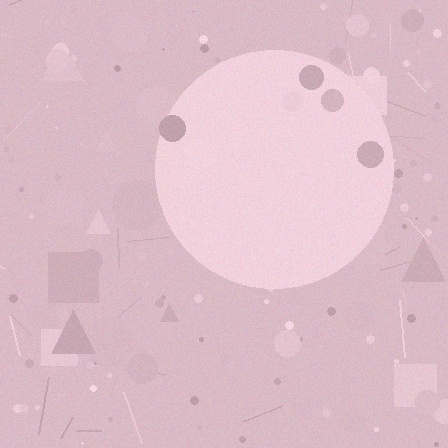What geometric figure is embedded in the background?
A circle is embedded in the background.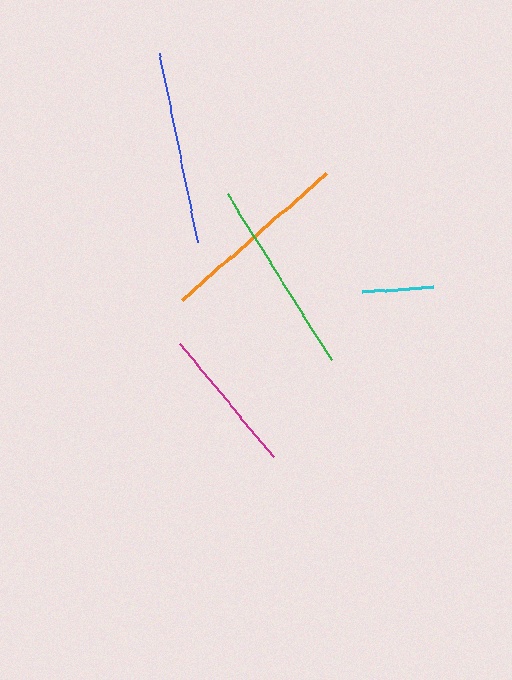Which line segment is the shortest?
The cyan line is the shortest at approximately 72 pixels.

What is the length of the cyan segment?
The cyan segment is approximately 72 pixels long.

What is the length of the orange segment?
The orange segment is approximately 192 pixels long.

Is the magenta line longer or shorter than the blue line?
The blue line is longer than the magenta line.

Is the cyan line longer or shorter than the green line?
The green line is longer than the cyan line.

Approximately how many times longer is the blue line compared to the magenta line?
The blue line is approximately 1.3 times the length of the magenta line.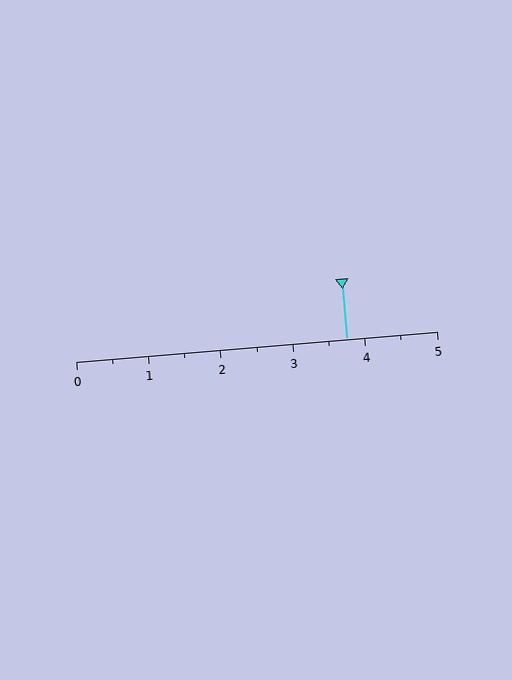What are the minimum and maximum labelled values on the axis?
The axis runs from 0 to 5.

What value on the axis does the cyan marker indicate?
The marker indicates approximately 3.8.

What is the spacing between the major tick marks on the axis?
The major ticks are spaced 1 apart.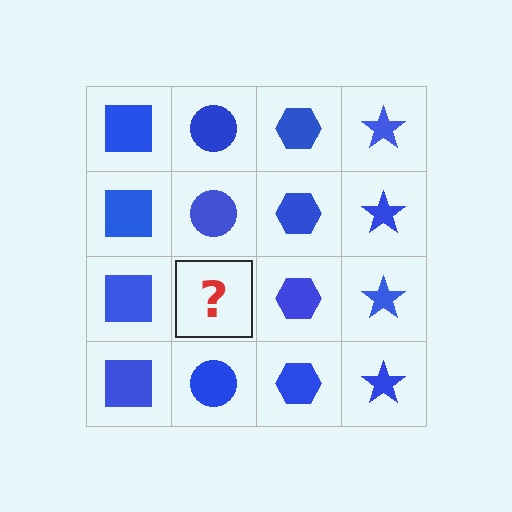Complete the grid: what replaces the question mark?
The question mark should be replaced with a blue circle.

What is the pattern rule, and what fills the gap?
The rule is that each column has a consistent shape. The gap should be filled with a blue circle.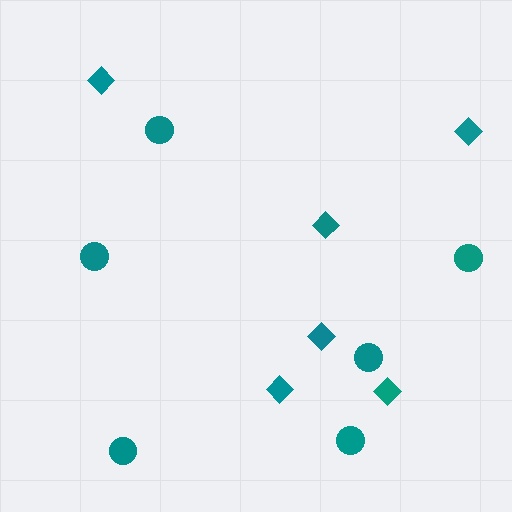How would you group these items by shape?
There are 2 groups: one group of diamonds (6) and one group of circles (6).